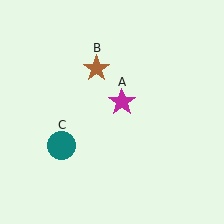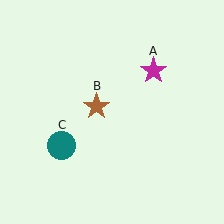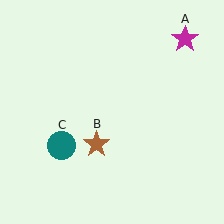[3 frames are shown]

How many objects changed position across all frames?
2 objects changed position: magenta star (object A), brown star (object B).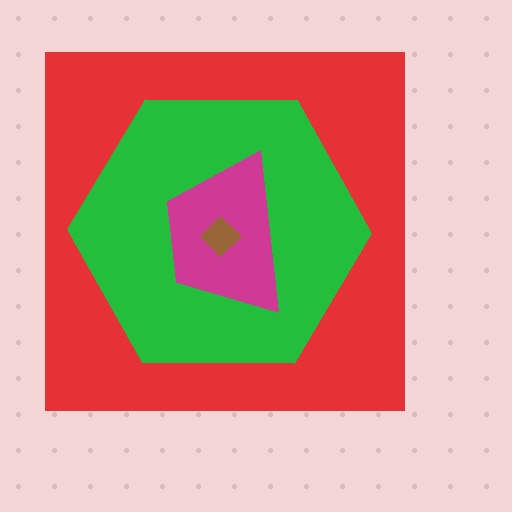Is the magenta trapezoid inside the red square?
Yes.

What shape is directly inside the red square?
The green hexagon.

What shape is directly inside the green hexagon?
The magenta trapezoid.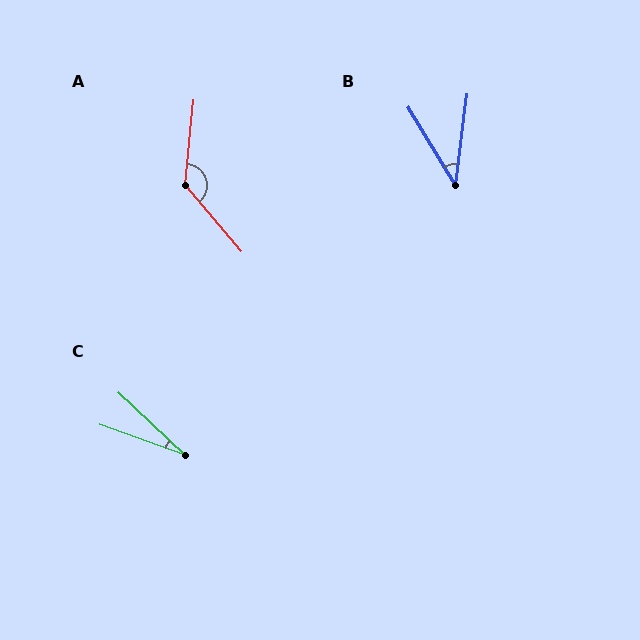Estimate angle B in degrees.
Approximately 38 degrees.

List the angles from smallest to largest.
C (24°), B (38°), A (134°).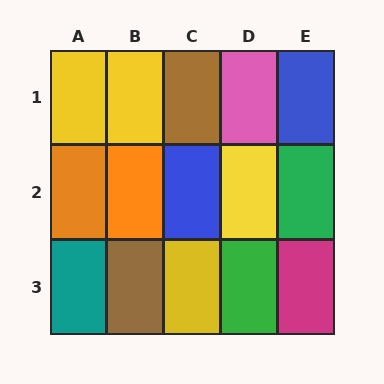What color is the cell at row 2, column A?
Orange.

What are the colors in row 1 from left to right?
Yellow, yellow, brown, pink, blue.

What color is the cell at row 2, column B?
Orange.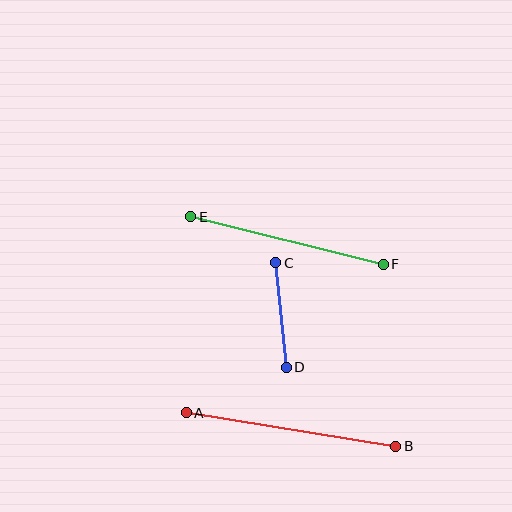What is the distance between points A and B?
The distance is approximately 212 pixels.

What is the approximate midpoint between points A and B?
The midpoint is at approximately (291, 429) pixels.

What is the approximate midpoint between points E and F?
The midpoint is at approximately (287, 241) pixels.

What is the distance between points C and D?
The distance is approximately 105 pixels.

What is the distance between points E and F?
The distance is approximately 198 pixels.